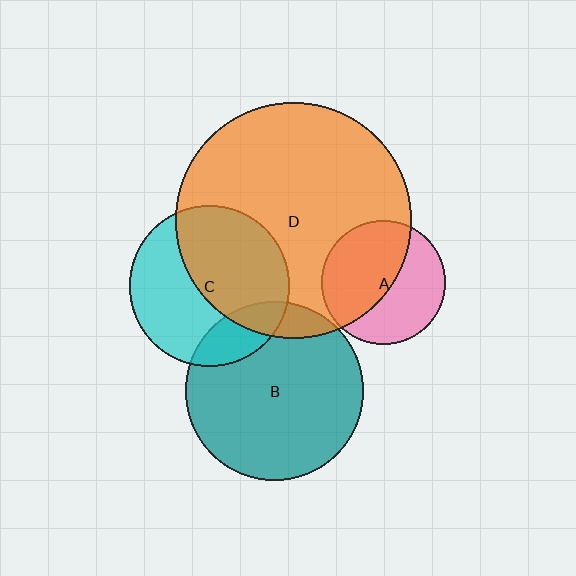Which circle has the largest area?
Circle D (orange).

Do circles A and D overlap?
Yes.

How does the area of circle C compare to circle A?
Approximately 1.7 times.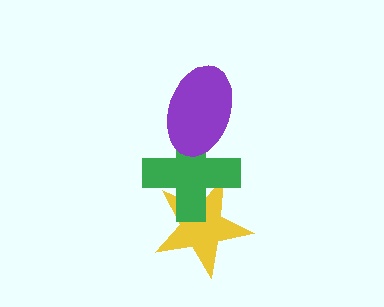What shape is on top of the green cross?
The purple ellipse is on top of the green cross.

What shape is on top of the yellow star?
The green cross is on top of the yellow star.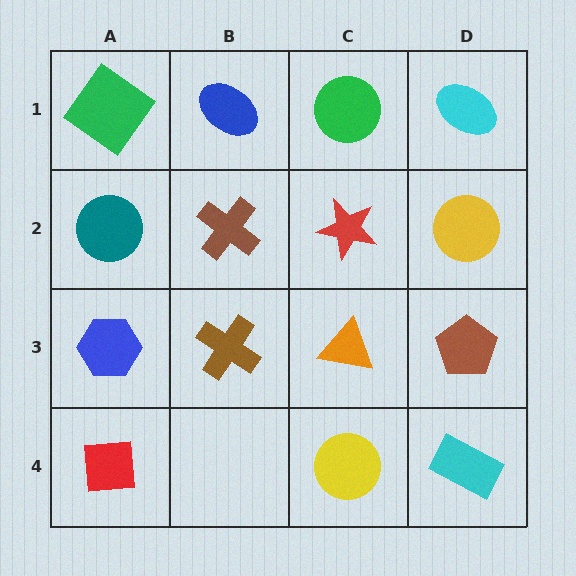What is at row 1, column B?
A blue ellipse.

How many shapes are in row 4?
3 shapes.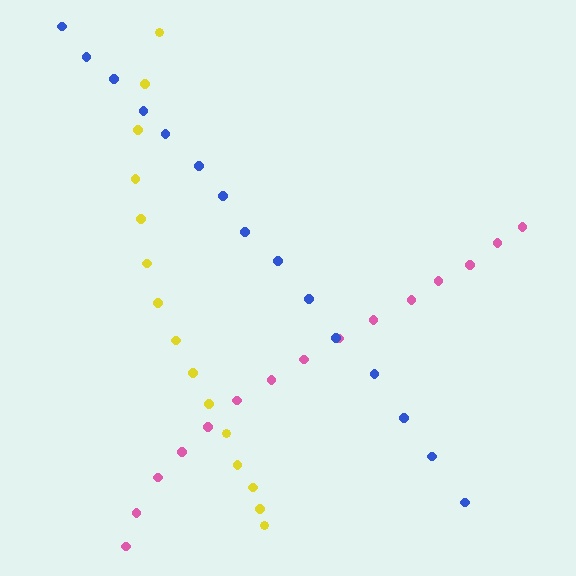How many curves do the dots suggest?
There are 3 distinct paths.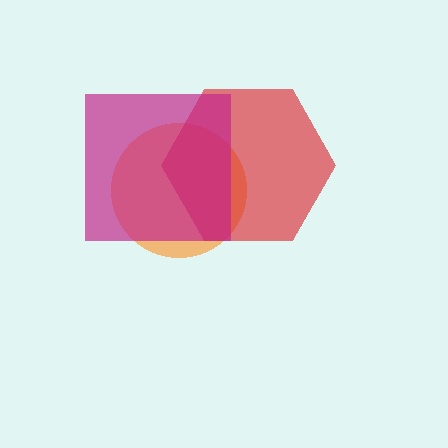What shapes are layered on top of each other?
The layered shapes are: an orange circle, a red hexagon, a magenta square.